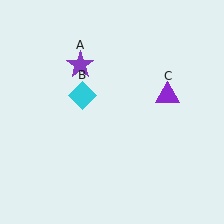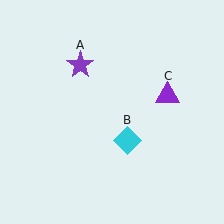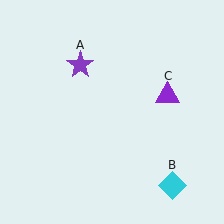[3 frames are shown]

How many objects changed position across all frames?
1 object changed position: cyan diamond (object B).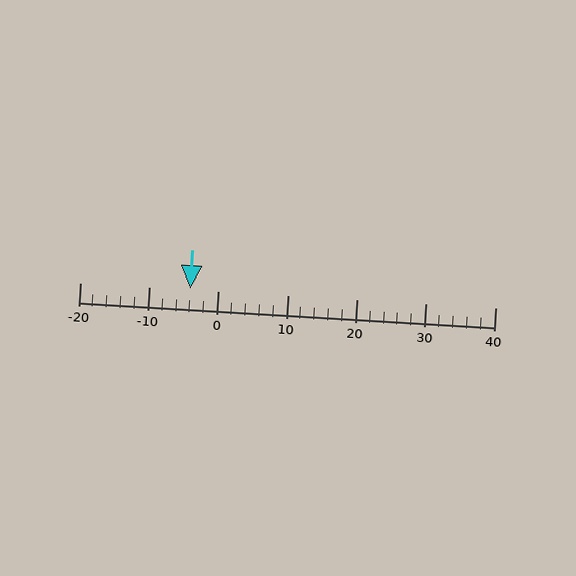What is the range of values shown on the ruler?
The ruler shows values from -20 to 40.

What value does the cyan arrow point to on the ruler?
The cyan arrow points to approximately -4.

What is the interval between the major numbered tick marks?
The major tick marks are spaced 10 units apart.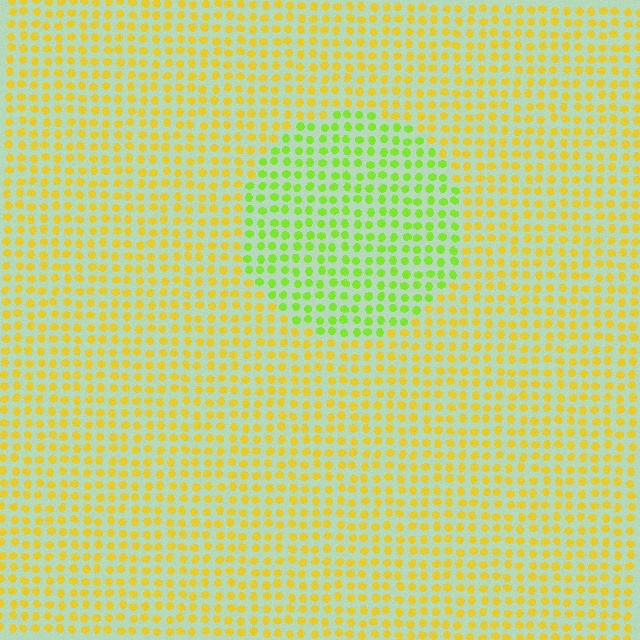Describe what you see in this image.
The image is filled with small yellow elements in a uniform arrangement. A circle-shaped region is visible where the elements are tinted to a slightly different hue, forming a subtle color boundary.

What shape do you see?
I see a circle.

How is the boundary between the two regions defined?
The boundary is defined purely by a slight shift in hue (about 43 degrees). Spacing, size, and orientation are identical on both sides.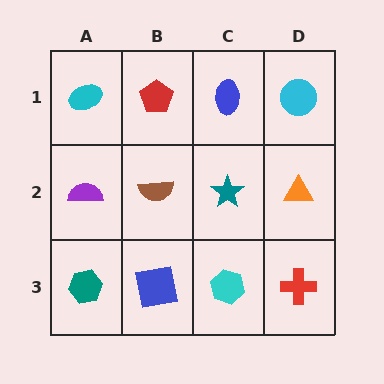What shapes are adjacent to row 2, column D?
A cyan circle (row 1, column D), a red cross (row 3, column D), a teal star (row 2, column C).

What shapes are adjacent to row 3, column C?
A teal star (row 2, column C), a blue square (row 3, column B), a red cross (row 3, column D).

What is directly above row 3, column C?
A teal star.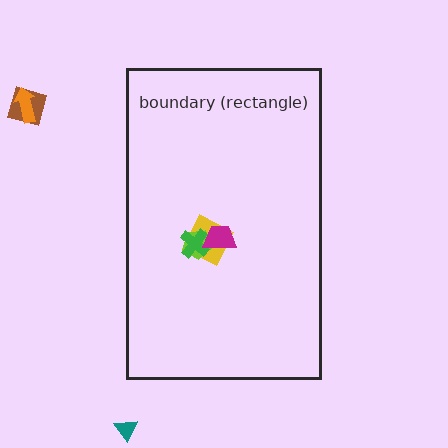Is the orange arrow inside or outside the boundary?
Outside.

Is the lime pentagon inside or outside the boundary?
Inside.